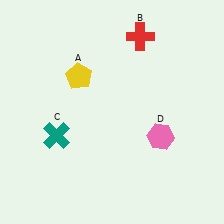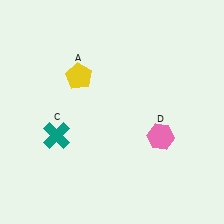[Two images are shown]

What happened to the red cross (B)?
The red cross (B) was removed in Image 2. It was in the top-right area of Image 1.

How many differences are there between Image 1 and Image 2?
There is 1 difference between the two images.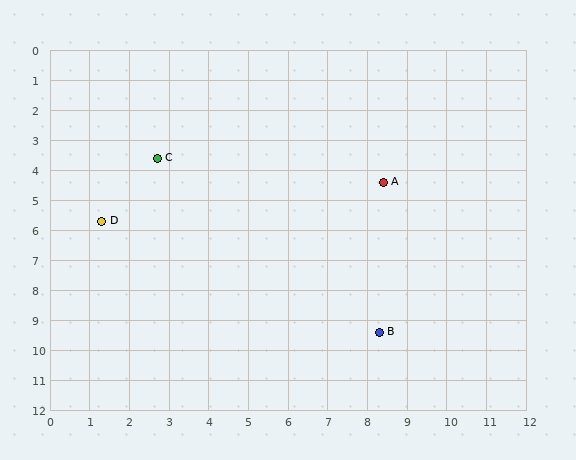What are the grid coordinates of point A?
Point A is at approximately (8.4, 4.4).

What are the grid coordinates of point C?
Point C is at approximately (2.7, 3.6).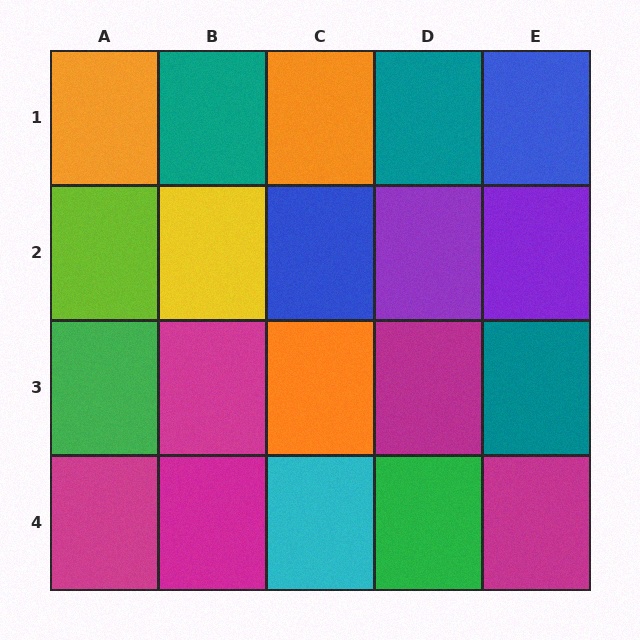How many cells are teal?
3 cells are teal.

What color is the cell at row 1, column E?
Blue.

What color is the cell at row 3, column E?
Teal.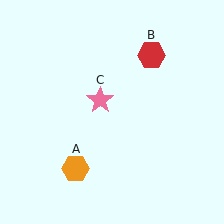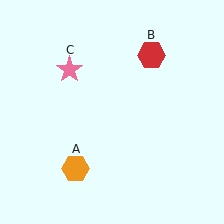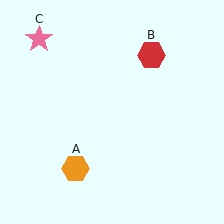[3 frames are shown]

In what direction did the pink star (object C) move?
The pink star (object C) moved up and to the left.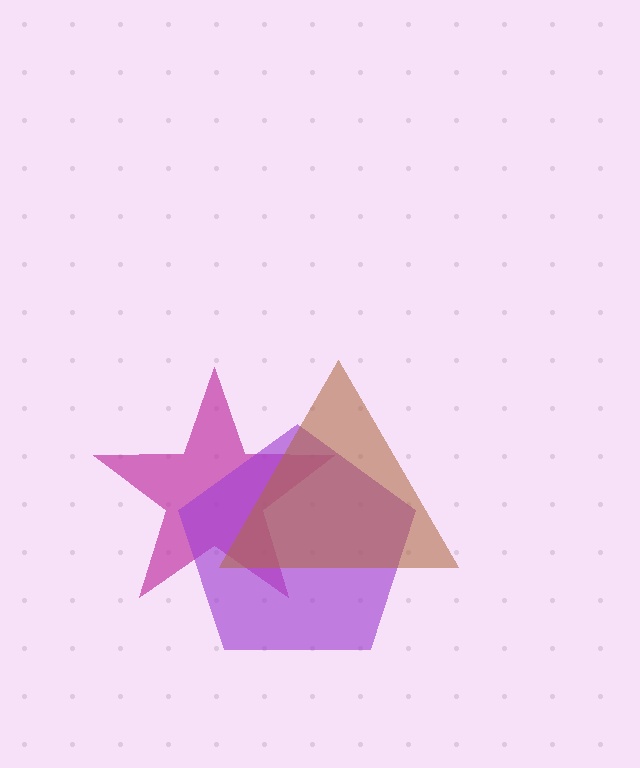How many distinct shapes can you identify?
There are 3 distinct shapes: a magenta star, a purple pentagon, a brown triangle.